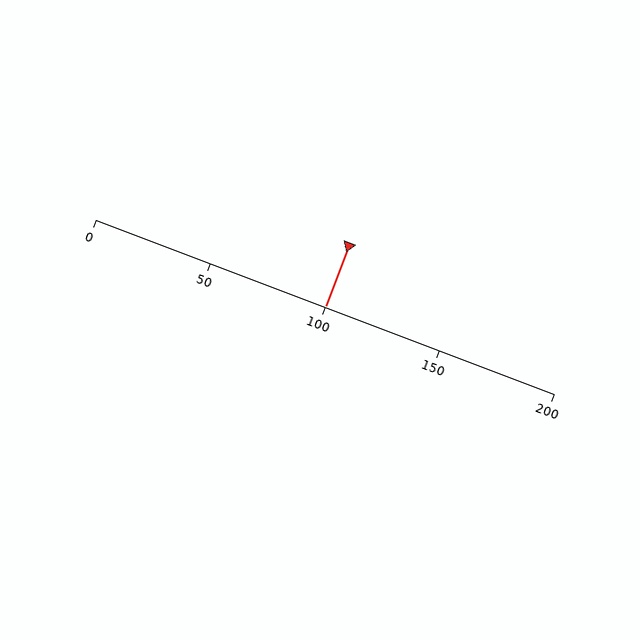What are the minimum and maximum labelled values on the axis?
The axis runs from 0 to 200.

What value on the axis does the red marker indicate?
The marker indicates approximately 100.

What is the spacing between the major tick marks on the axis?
The major ticks are spaced 50 apart.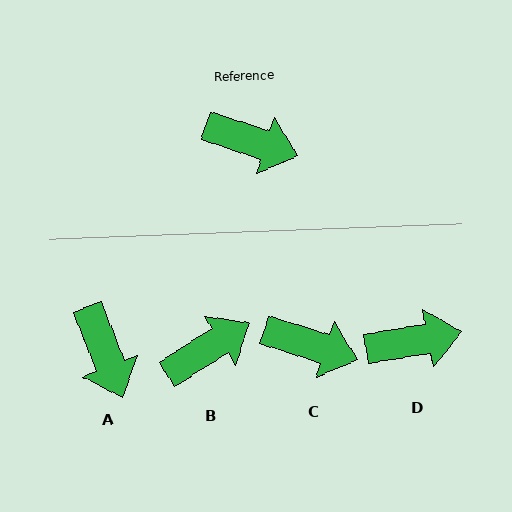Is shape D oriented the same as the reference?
No, it is off by about 28 degrees.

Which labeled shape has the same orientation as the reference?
C.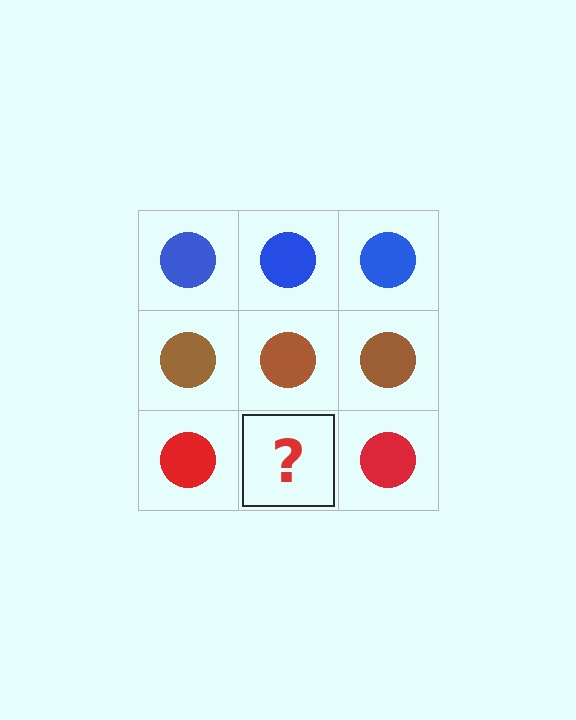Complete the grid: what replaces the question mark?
The question mark should be replaced with a red circle.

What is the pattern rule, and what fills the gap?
The rule is that each row has a consistent color. The gap should be filled with a red circle.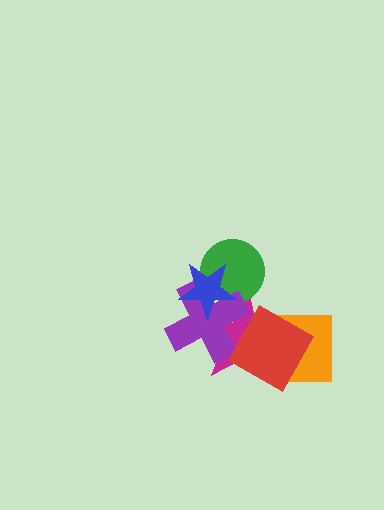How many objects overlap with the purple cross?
4 objects overlap with the purple cross.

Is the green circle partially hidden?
Yes, it is partially covered by another shape.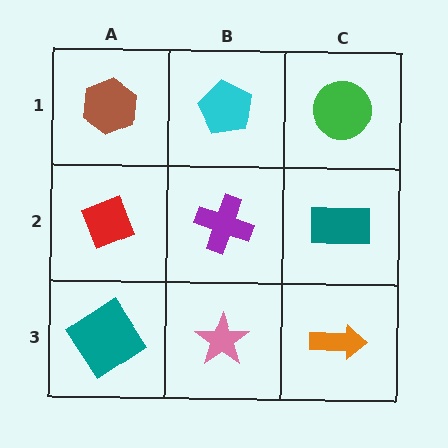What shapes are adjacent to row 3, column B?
A purple cross (row 2, column B), a teal diamond (row 3, column A), an orange arrow (row 3, column C).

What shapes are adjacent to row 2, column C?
A green circle (row 1, column C), an orange arrow (row 3, column C), a purple cross (row 2, column B).